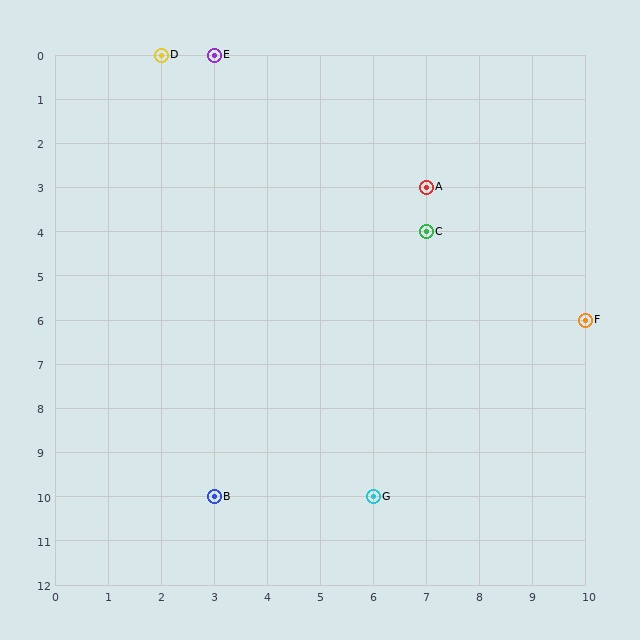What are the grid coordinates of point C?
Point C is at grid coordinates (7, 4).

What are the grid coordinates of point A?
Point A is at grid coordinates (7, 3).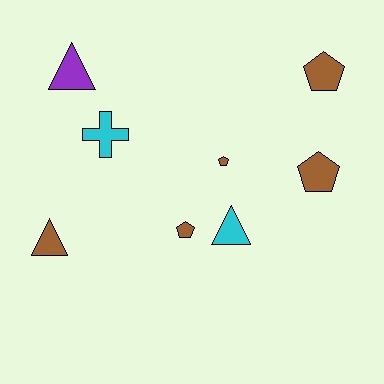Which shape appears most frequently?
Pentagon, with 4 objects.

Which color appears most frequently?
Brown, with 5 objects.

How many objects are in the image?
There are 8 objects.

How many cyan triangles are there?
There is 1 cyan triangle.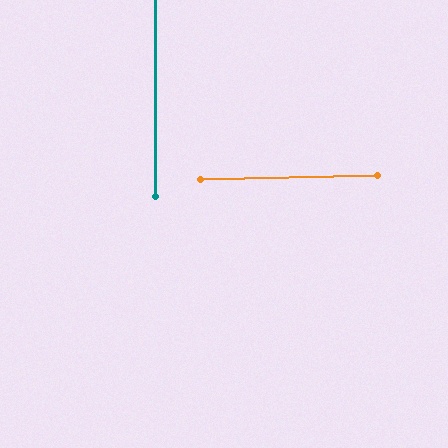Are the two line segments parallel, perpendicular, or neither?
Perpendicular — they meet at approximately 89°.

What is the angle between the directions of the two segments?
Approximately 89 degrees.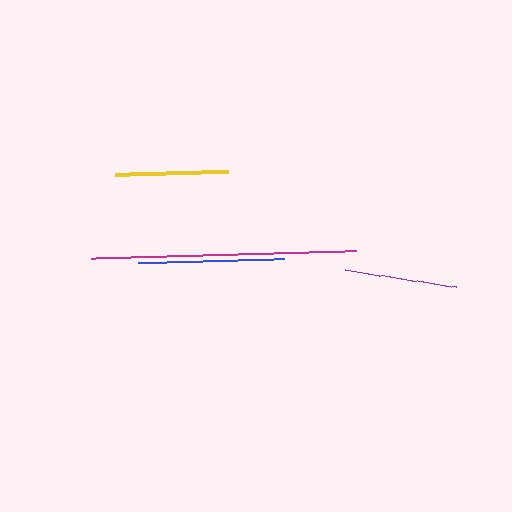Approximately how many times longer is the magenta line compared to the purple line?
The magenta line is approximately 2.4 times the length of the purple line.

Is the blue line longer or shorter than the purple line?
The blue line is longer than the purple line.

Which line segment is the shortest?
The purple line is the shortest at approximately 112 pixels.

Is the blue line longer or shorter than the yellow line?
The blue line is longer than the yellow line.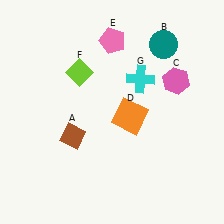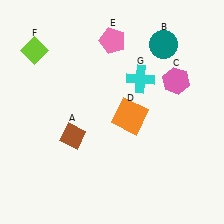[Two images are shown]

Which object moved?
The lime diamond (F) moved left.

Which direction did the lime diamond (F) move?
The lime diamond (F) moved left.